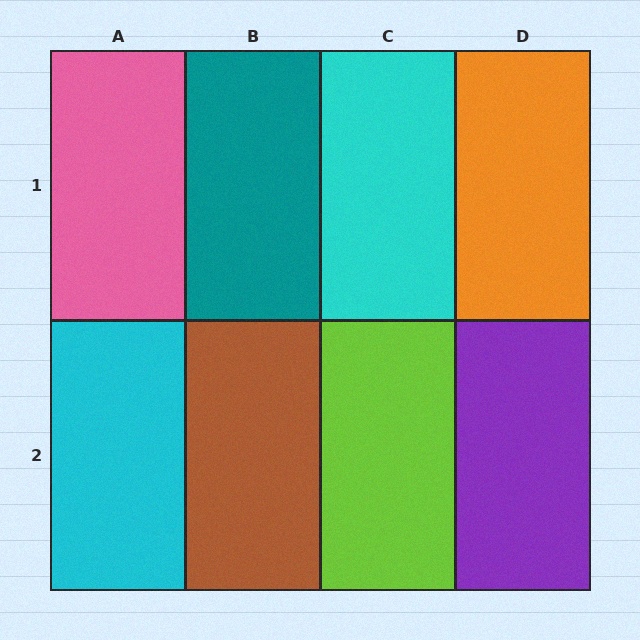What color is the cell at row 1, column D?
Orange.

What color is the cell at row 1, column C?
Cyan.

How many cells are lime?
1 cell is lime.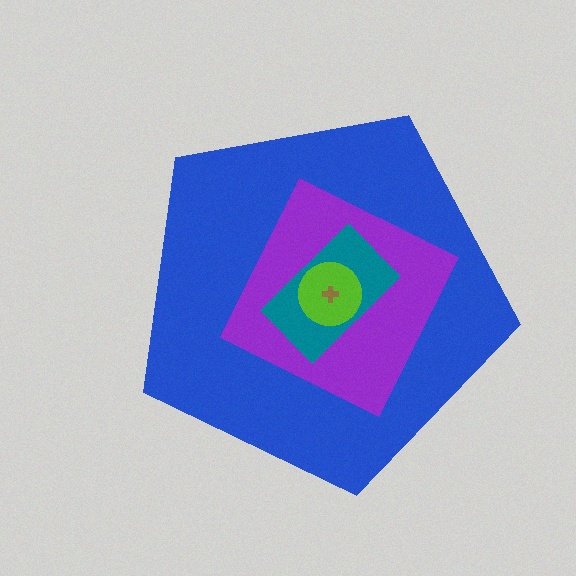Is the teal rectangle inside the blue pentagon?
Yes.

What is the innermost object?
The brown cross.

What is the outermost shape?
The blue pentagon.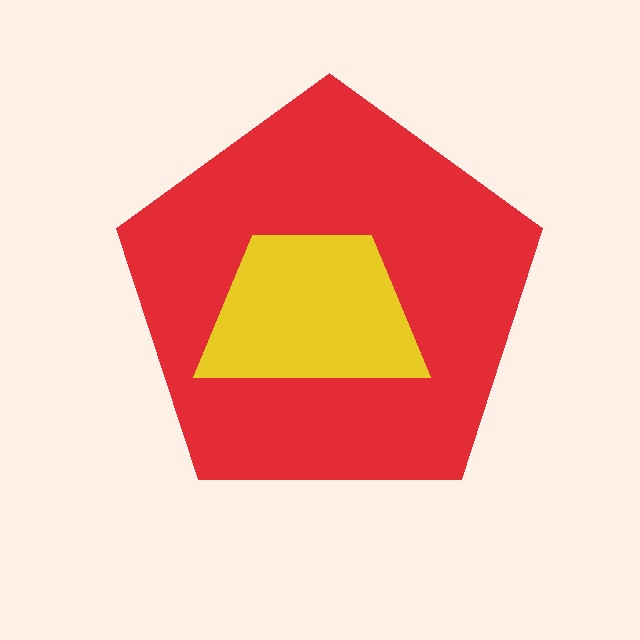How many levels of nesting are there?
2.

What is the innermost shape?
The yellow trapezoid.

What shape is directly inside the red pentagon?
The yellow trapezoid.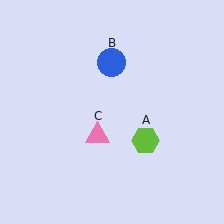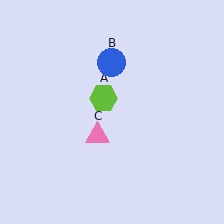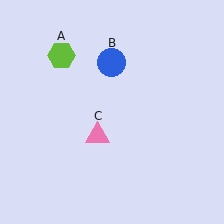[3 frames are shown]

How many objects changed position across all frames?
1 object changed position: lime hexagon (object A).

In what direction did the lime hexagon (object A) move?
The lime hexagon (object A) moved up and to the left.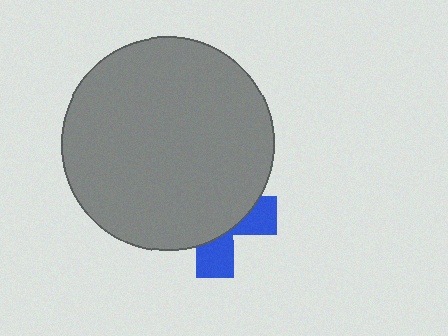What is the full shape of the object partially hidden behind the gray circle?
The partially hidden object is a blue cross.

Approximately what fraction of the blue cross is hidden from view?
Roughly 67% of the blue cross is hidden behind the gray circle.